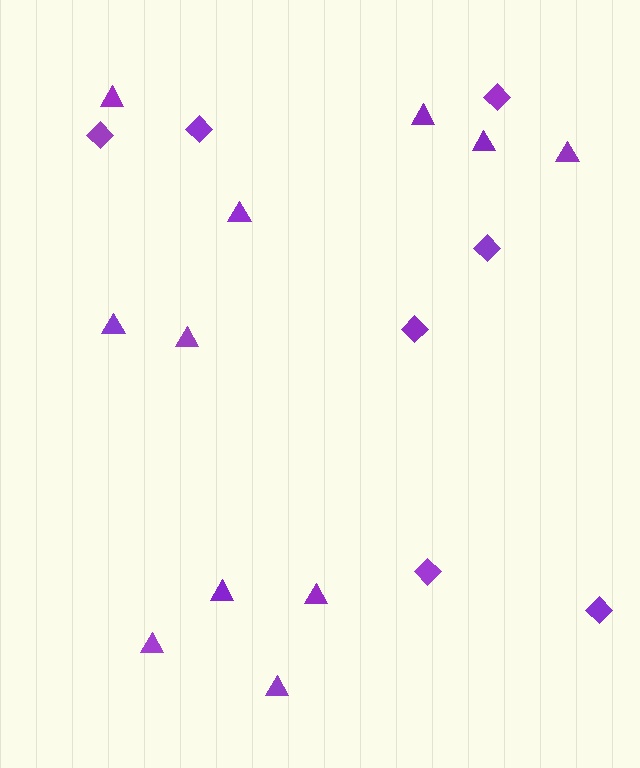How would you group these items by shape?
There are 2 groups: one group of diamonds (7) and one group of triangles (11).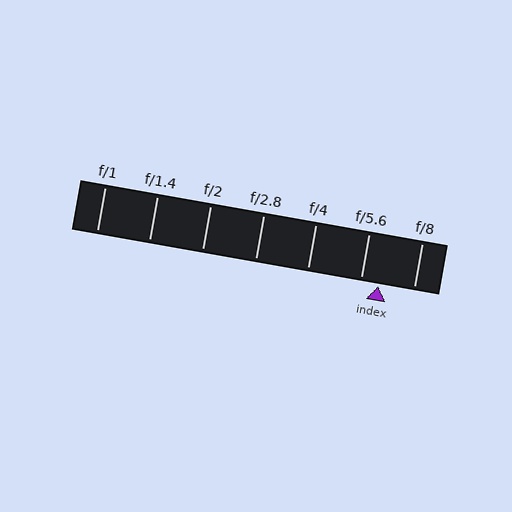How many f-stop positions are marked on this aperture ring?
There are 7 f-stop positions marked.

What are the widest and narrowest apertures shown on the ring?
The widest aperture shown is f/1 and the narrowest is f/8.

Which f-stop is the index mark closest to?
The index mark is closest to f/5.6.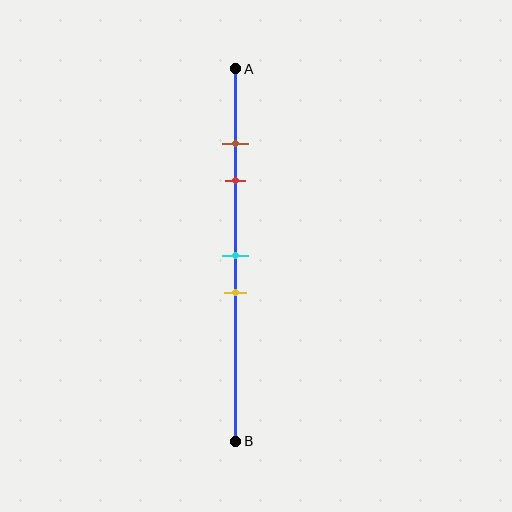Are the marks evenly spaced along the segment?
No, the marks are not evenly spaced.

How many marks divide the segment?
There are 4 marks dividing the segment.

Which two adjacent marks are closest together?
The brown and red marks are the closest adjacent pair.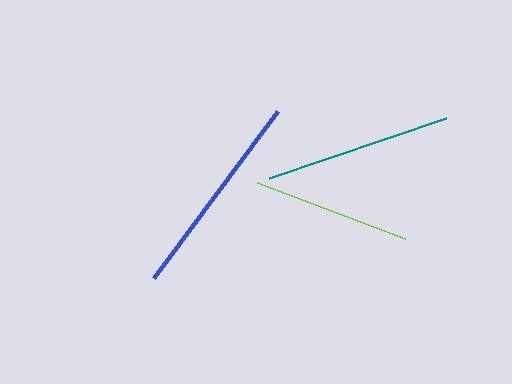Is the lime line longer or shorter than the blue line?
The blue line is longer than the lime line.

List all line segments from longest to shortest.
From longest to shortest: blue, teal, lime.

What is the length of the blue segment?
The blue segment is approximately 208 pixels long.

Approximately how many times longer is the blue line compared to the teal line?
The blue line is approximately 1.1 times the length of the teal line.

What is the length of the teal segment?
The teal segment is approximately 187 pixels long.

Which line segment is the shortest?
The lime line is the shortest at approximately 158 pixels.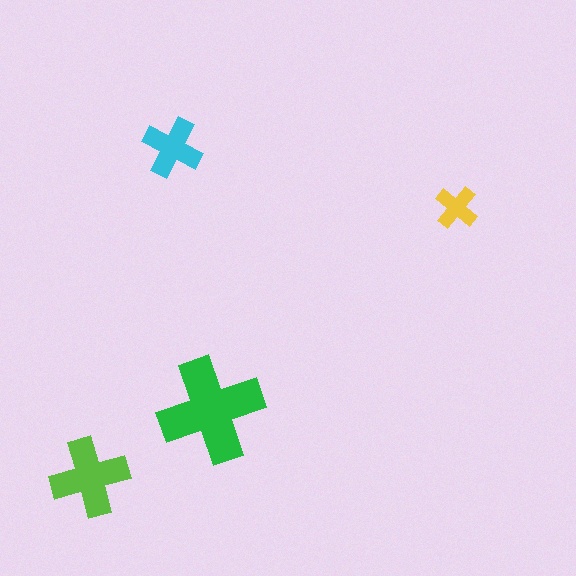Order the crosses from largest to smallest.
the green one, the lime one, the cyan one, the yellow one.